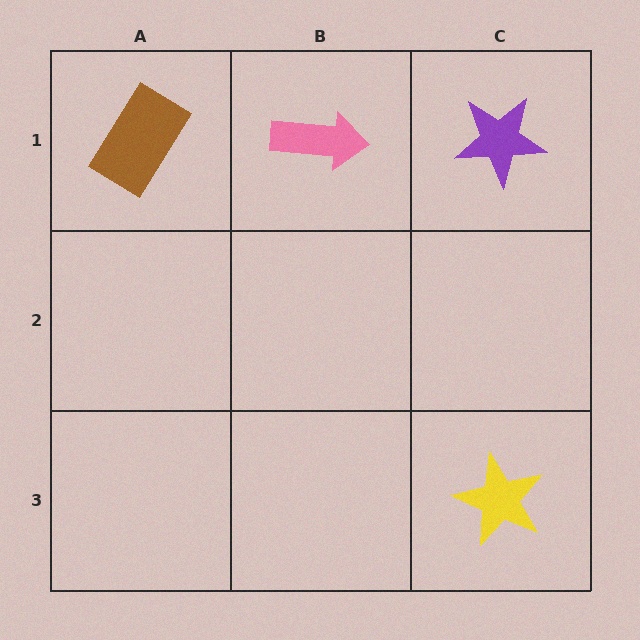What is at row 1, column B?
A pink arrow.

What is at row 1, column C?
A purple star.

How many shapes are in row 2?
0 shapes.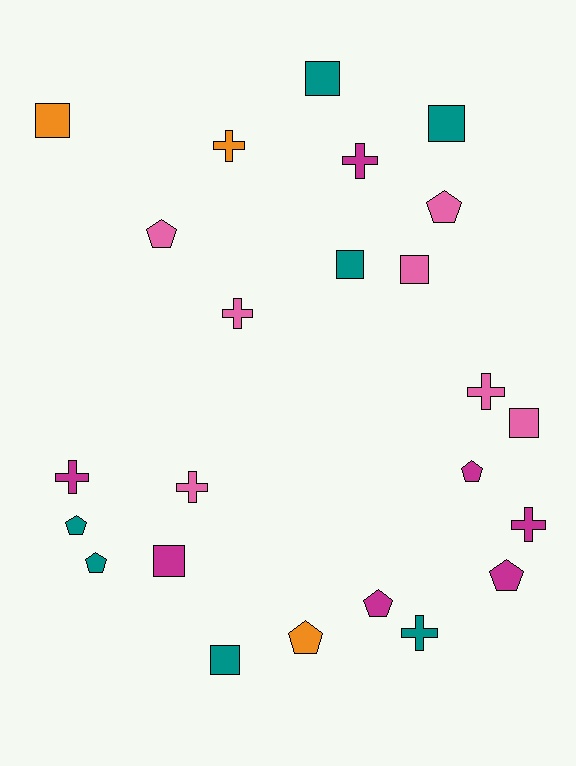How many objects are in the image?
There are 24 objects.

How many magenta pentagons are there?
There are 3 magenta pentagons.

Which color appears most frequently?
Pink, with 7 objects.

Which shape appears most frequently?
Pentagon, with 8 objects.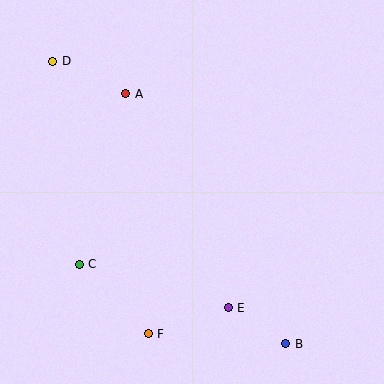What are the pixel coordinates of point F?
Point F is at (148, 334).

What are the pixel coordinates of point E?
Point E is at (228, 308).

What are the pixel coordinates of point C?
Point C is at (79, 264).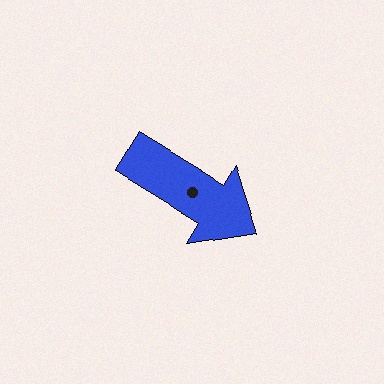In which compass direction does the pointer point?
Southeast.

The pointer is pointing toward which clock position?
Roughly 4 o'clock.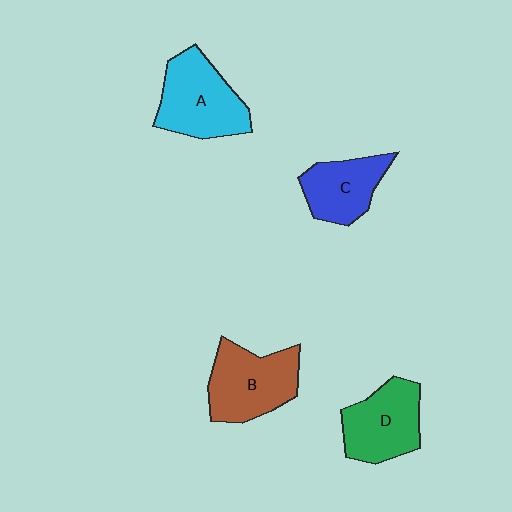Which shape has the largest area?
Shape A (cyan).